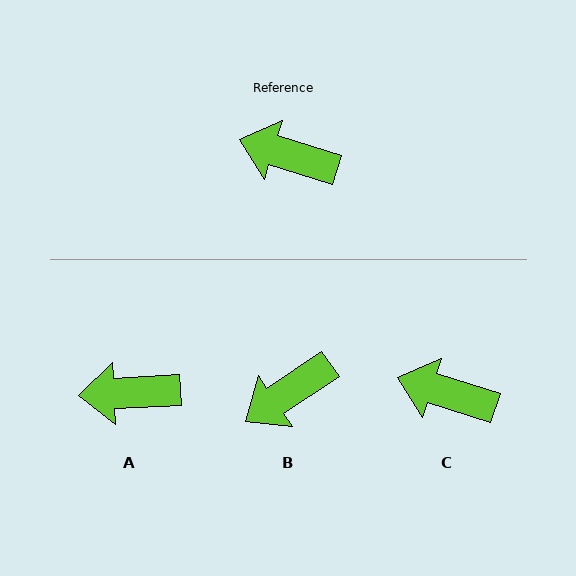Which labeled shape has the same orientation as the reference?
C.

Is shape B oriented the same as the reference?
No, it is off by about 51 degrees.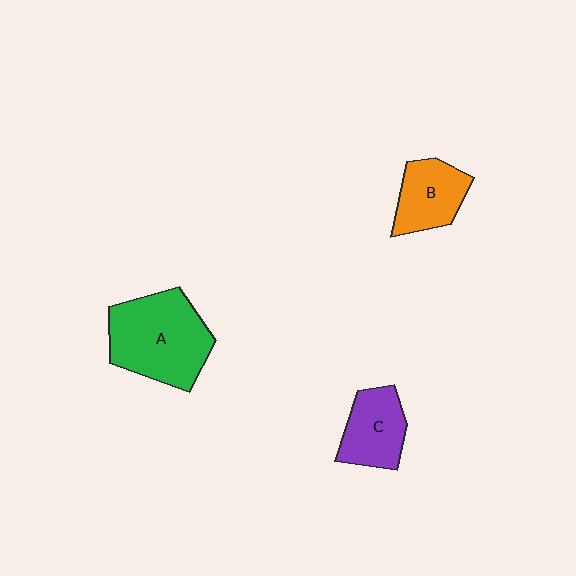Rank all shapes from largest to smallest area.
From largest to smallest: A (green), C (purple), B (orange).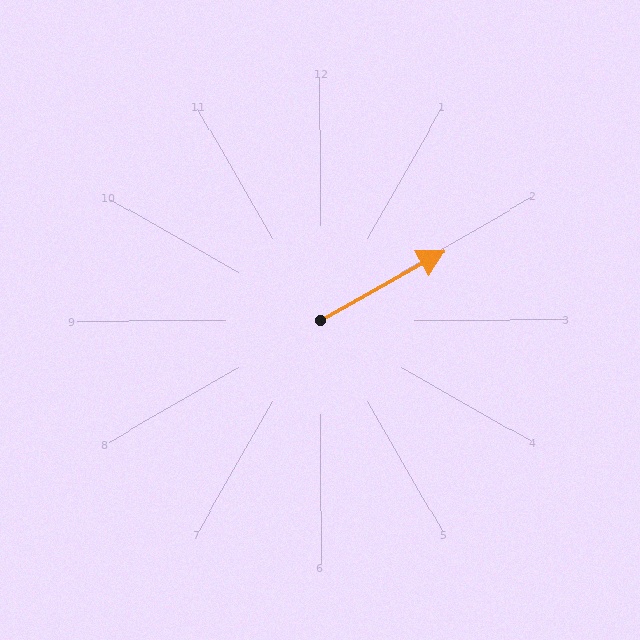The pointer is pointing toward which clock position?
Roughly 2 o'clock.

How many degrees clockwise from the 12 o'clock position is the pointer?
Approximately 61 degrees.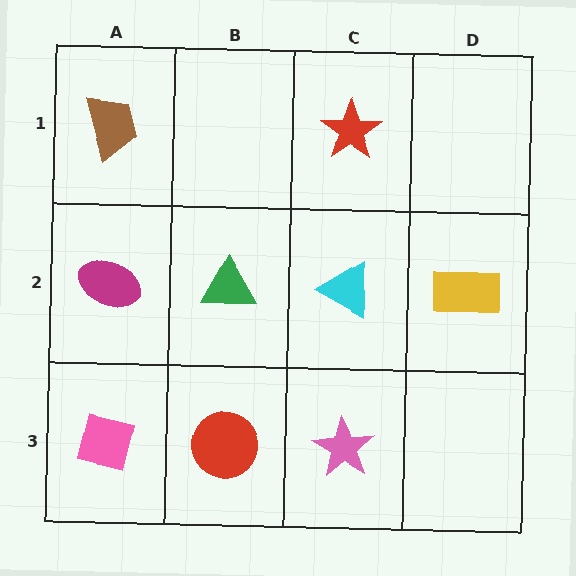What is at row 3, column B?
A red circle.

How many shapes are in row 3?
3 shapes.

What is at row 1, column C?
A red star.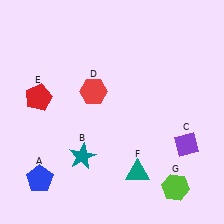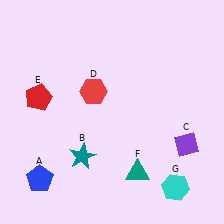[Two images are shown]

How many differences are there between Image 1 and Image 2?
There is 1 difference between the two images.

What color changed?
The hexagon (G) changed from lime in Image 1 to cyan in Image 2.